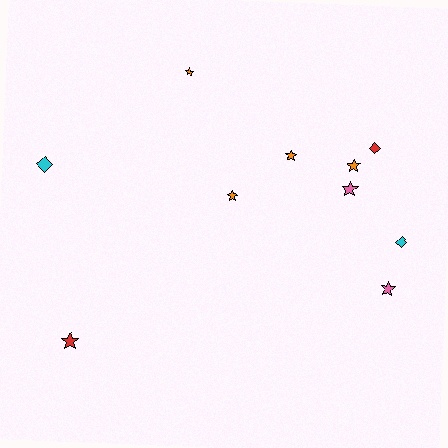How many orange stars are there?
There are 4 orange stars.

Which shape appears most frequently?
Star, with 7 objects.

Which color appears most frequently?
Orange, with 4 objects.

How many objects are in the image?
There are 10 objects.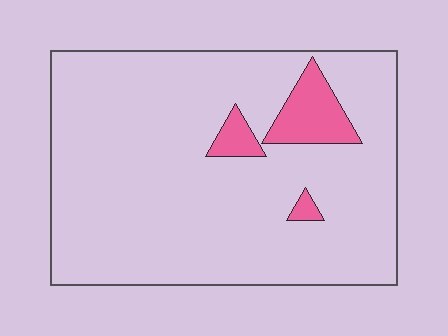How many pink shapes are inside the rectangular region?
3.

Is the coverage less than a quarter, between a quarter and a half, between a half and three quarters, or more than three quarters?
Less than a quarter.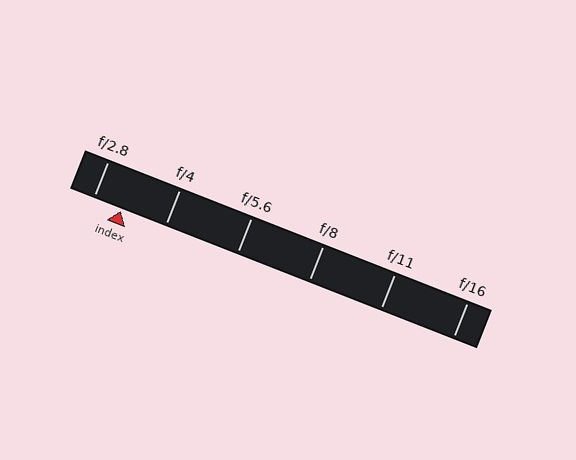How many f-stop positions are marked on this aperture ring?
There are 6 f-stop positions marked.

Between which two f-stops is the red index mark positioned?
The index mark is between f/2.8 and f/4.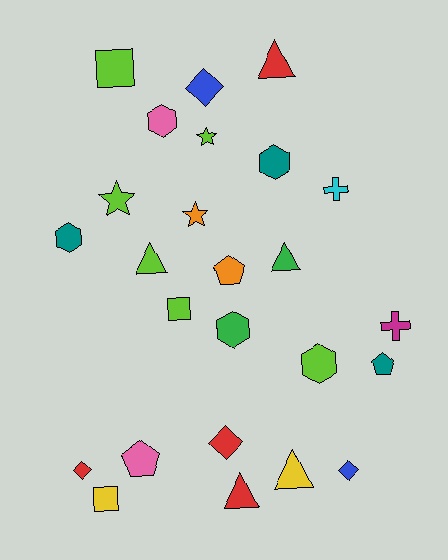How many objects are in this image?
There are 25 objects.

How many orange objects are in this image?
There are 2 orange objects.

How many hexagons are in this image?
There are 5 hexagons.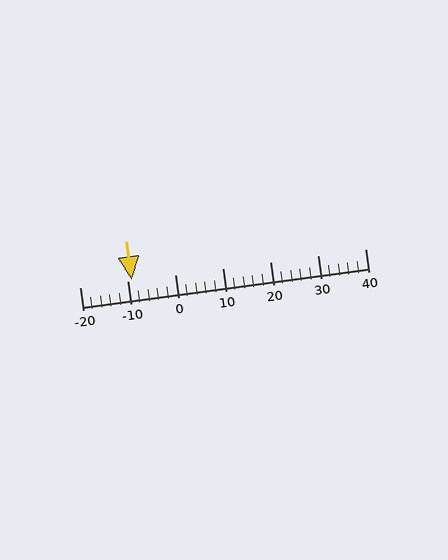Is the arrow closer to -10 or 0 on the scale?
The arrow is closer to -10.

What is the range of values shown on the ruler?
The ruler shows values from -20 to 40.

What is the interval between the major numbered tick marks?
The major tick marks are spaced 10 units apart.